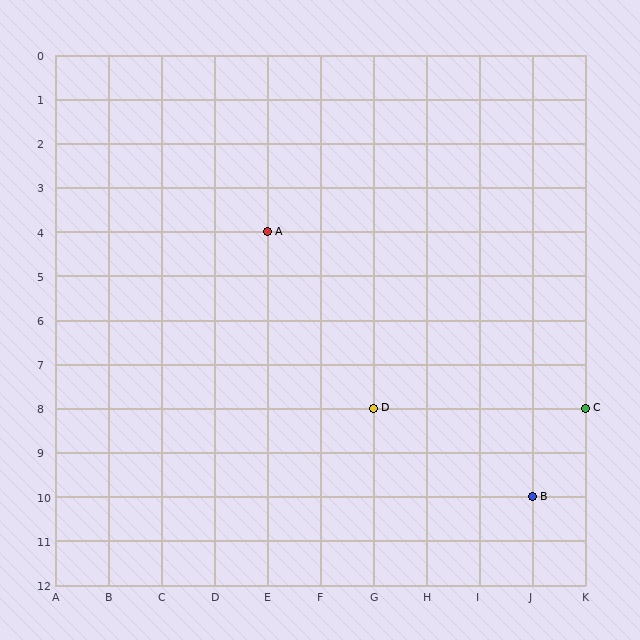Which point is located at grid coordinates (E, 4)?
Point A is at (E, 4).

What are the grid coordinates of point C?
Point C is at grid coordinates (K, 8).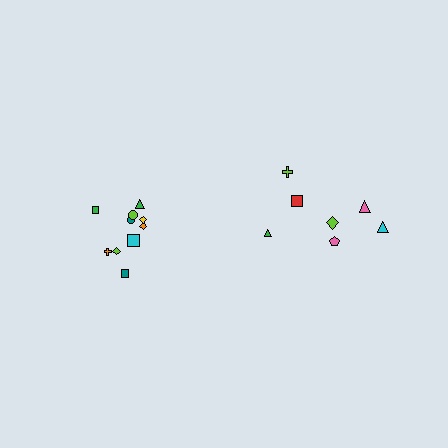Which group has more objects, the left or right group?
The left group.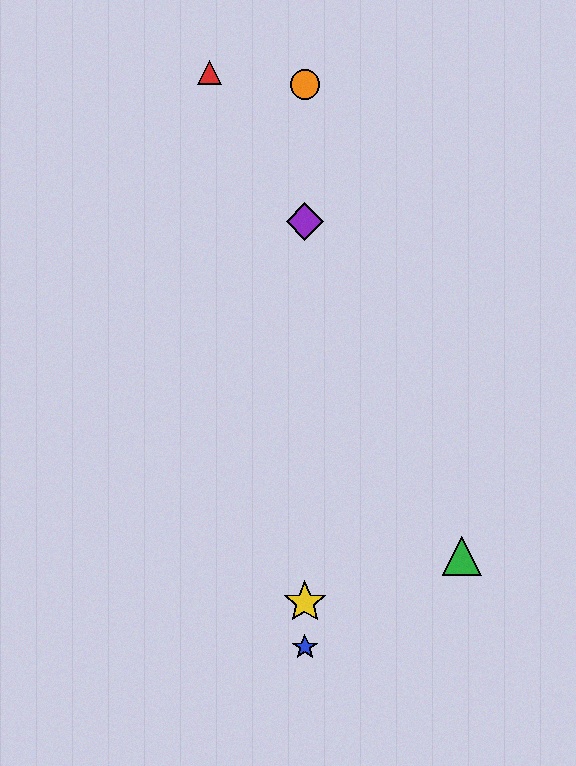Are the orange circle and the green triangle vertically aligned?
No, the orange circle is at x≈305 and the green triangle is at x≈462.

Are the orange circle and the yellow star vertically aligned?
Yes, both are at x≈305.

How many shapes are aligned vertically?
4 shapes (the blue star, the yellow star, the purple diamond, the orange circle) are aligned vertically.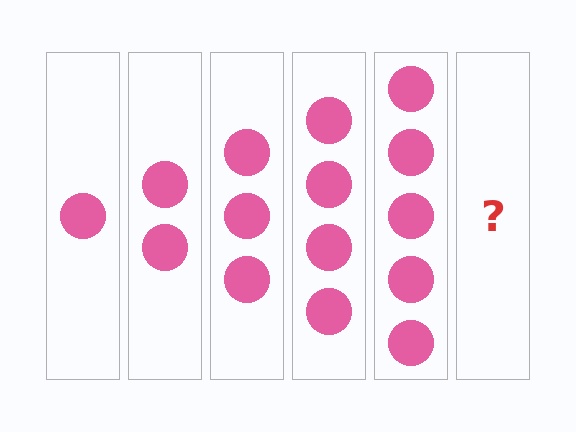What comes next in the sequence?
The next element should be 6 circles.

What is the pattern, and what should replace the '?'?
The pattern is that each step adds one more circle. The '?' should be 6 circles.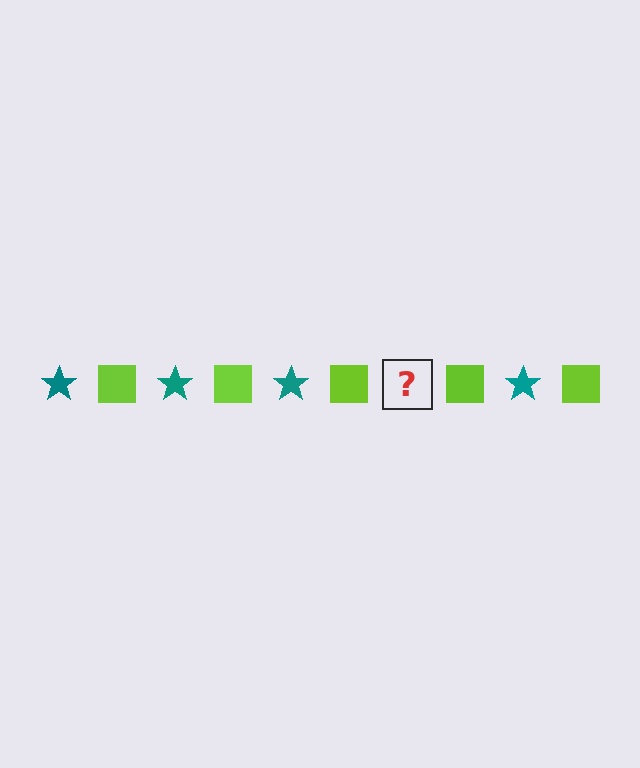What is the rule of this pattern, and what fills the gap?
The rule is that the pattern alternates between teal star and lime square. The gap should be filled with a teal star.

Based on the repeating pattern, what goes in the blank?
The blank should be a teal star.